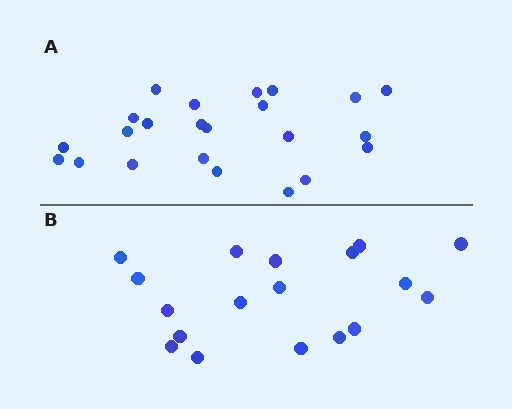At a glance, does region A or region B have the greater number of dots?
Region A (the top region) has more dots.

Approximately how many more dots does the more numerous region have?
Region A has about 5 more dots than region B.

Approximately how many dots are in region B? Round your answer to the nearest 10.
About 20 dots. (The exact count is 18, which rounds to 20.)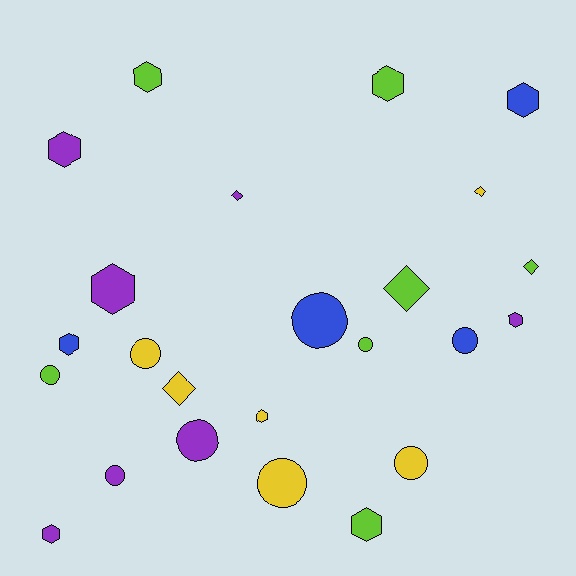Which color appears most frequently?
Lime, with 7 objects.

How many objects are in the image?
There are 24 objects.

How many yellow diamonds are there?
There are 2 yellow diamonds.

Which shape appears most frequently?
Hexagon, with 10 objects.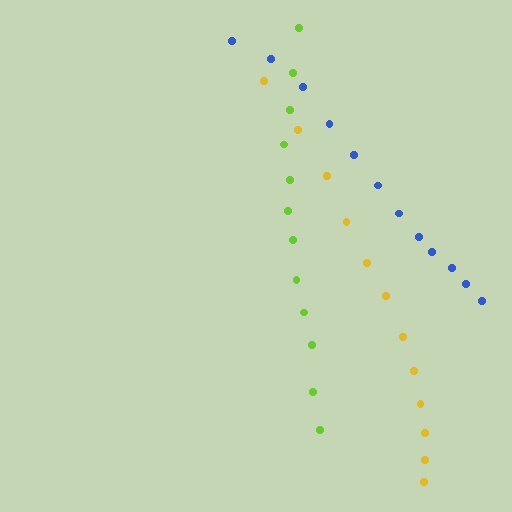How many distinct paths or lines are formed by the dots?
There are 3 distinct paths.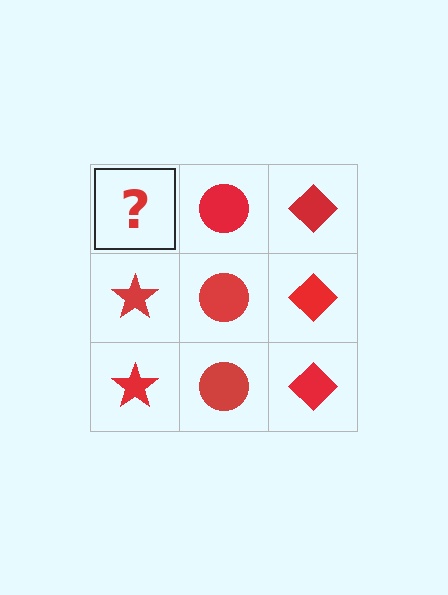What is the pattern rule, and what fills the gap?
The rule is that each column has a consistent shape. The gap should be filled with a red star.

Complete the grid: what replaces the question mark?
The question mark should be replaced with a red star.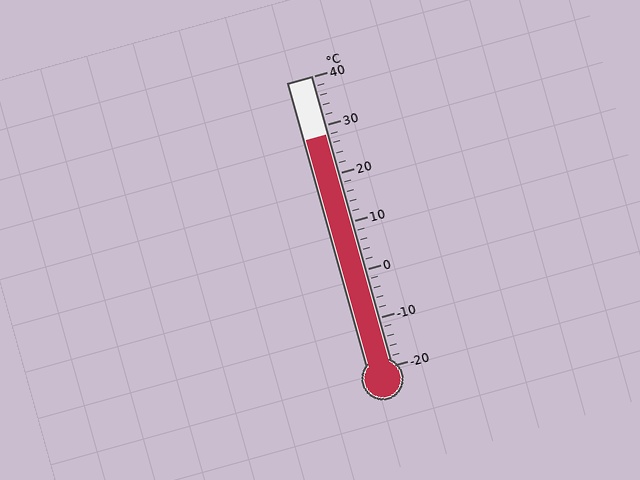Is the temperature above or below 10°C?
The temperature is above 10°C.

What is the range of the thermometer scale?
The thermometer scale ranges from -20°C to 40°C.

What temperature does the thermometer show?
The thermometer shows approximately 28°C.